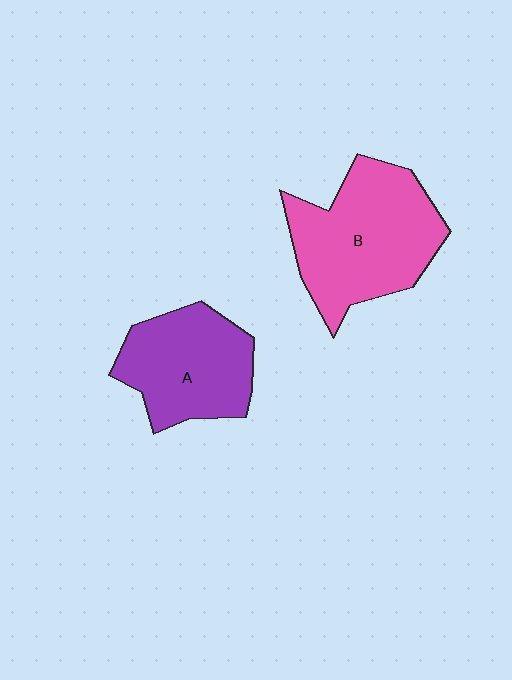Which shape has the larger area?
Shape B (pink).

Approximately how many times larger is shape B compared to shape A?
Approximately 1.3 times.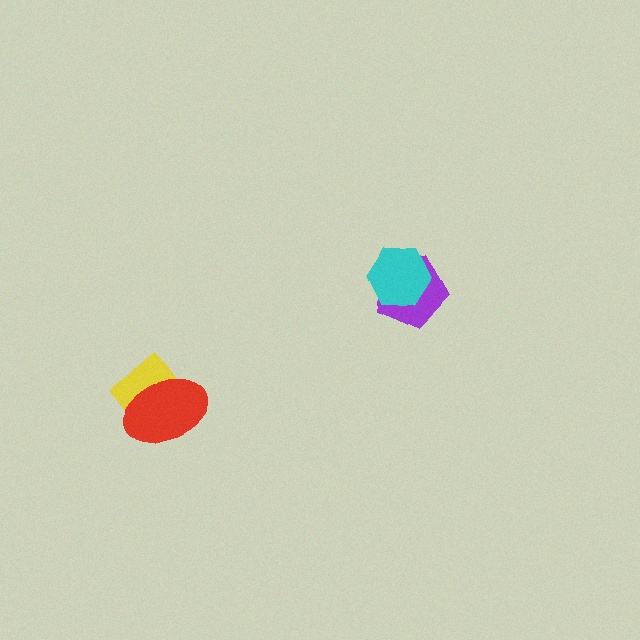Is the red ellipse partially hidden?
No, no other shape covers it.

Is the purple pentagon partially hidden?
Yes, it is partially covered by another shape.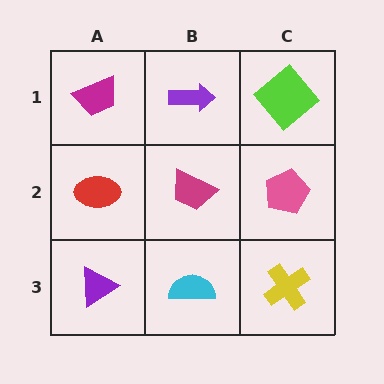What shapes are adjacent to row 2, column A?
A magenta trapezoid (row 1, column A), a purple triangle (row 3, column A), a magenta trapezoid (row 2, column B).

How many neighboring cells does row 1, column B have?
3.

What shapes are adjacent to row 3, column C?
A pink pentagon (row 2, column C), a cyan semicircle (row 3, column B).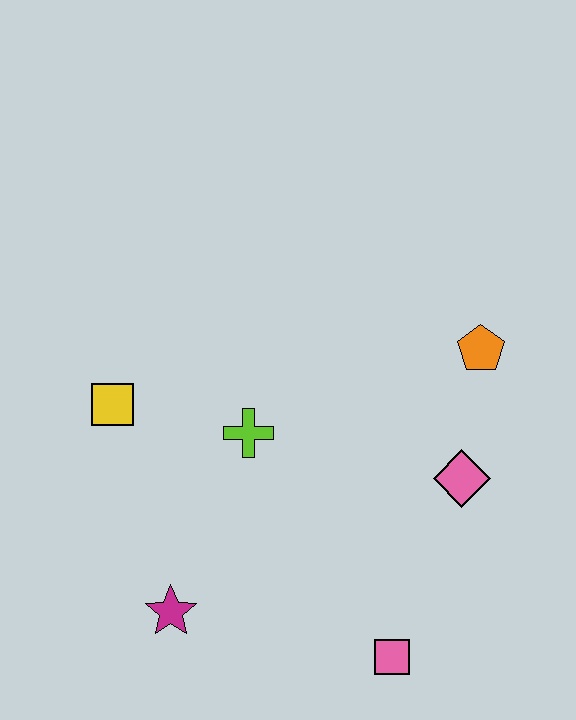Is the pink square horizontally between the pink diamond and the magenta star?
Yes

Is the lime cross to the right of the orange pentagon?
No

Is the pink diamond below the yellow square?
Yes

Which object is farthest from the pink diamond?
The yellow square is farthest from the pink diamond.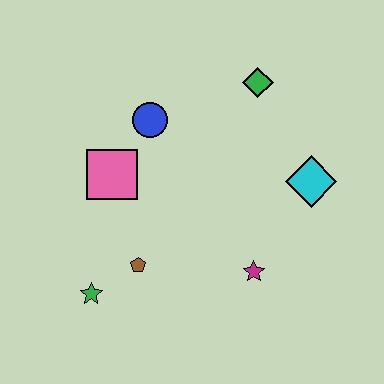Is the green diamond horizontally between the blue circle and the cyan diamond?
Yes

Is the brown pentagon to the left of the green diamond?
Yes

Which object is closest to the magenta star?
The cyan diamond is closest to the magenta star.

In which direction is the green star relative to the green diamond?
The green star is below the green diamond.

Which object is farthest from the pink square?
The cyan diamond is farthest from the pink square.